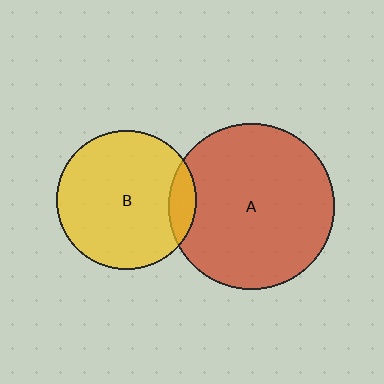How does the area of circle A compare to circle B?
Approximately 1.4 times.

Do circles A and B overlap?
Yes.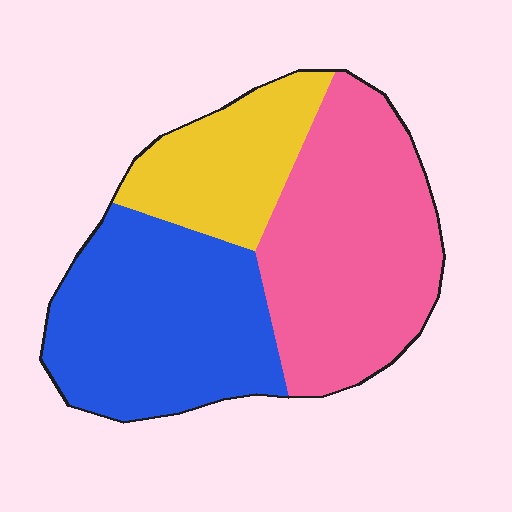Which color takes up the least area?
Yellow, at roughly 20%.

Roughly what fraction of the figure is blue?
Blue covers 38% of the figure.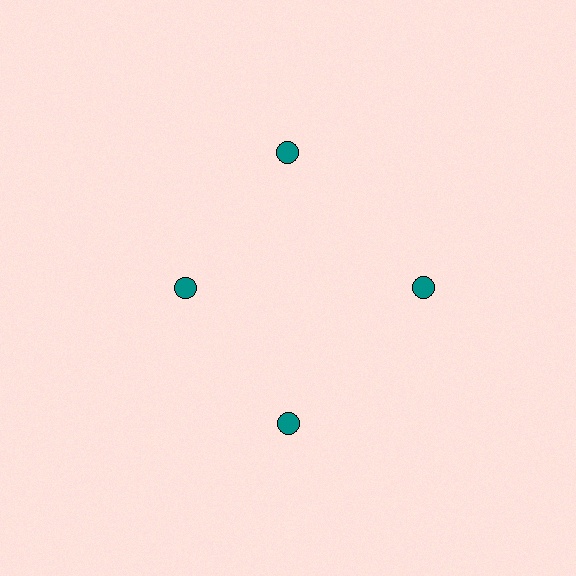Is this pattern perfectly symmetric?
No. The 4 teal circles are arranged in a ring, but one element near the 9 o'clock position is pulled inward toward the center, breaking the 4-fold rotational symmetry.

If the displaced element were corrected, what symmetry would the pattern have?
It would have 4-fold rotational symmetry — the pattern would map onto itself every 90 degrees.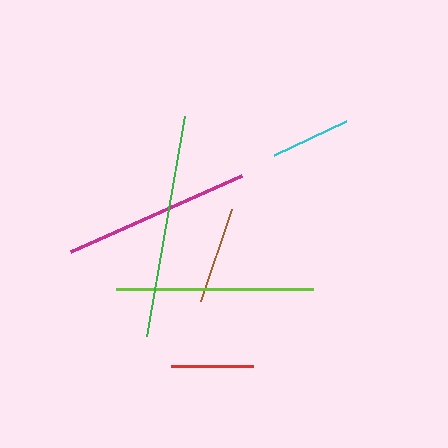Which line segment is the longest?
The green line is the longest at approximately 224 pixels.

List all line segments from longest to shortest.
From longest to shortest: green, lime, magenta, brown, red, cyan.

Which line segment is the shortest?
The cyan line is the shortest at approximately 80 pixels.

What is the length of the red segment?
The red segment is approximately 83 pixels long.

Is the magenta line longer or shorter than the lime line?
The lime line is longer than the magenta line.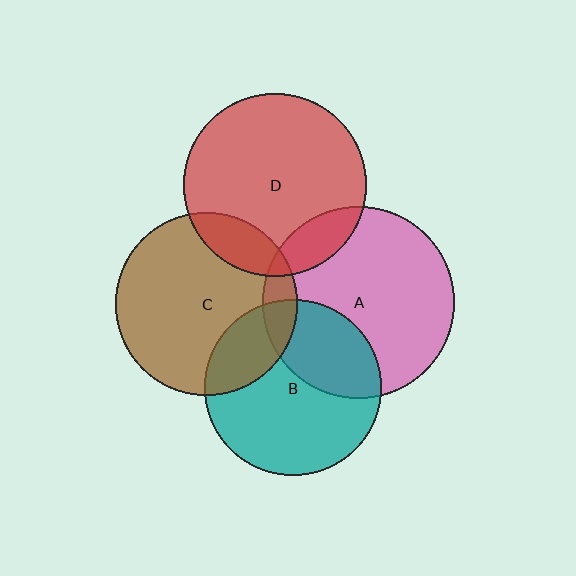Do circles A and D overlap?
Yes.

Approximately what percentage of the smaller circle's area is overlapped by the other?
Approximately 15%.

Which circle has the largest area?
Circle A (pink).